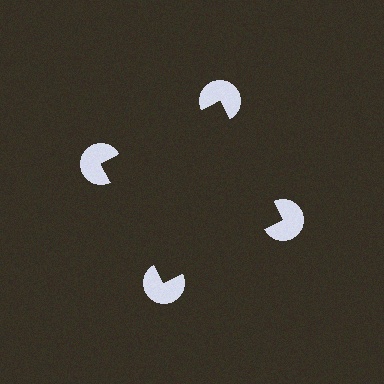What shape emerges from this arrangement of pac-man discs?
An illusory square — its edges are inferred from the aligned wedge cuts in the pac-man discs, not physically drawn.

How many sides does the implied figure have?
4 sides.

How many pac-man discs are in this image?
There are 4 — one at each vertex of the illusory square.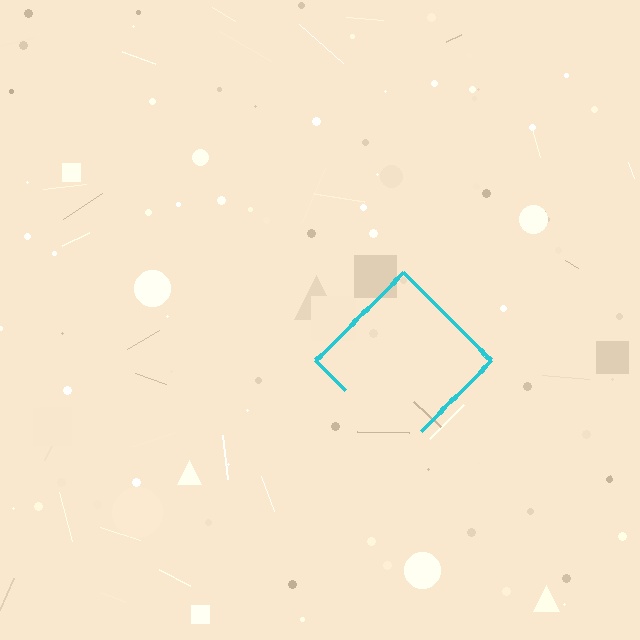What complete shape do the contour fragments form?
The contour fragments form a diamond.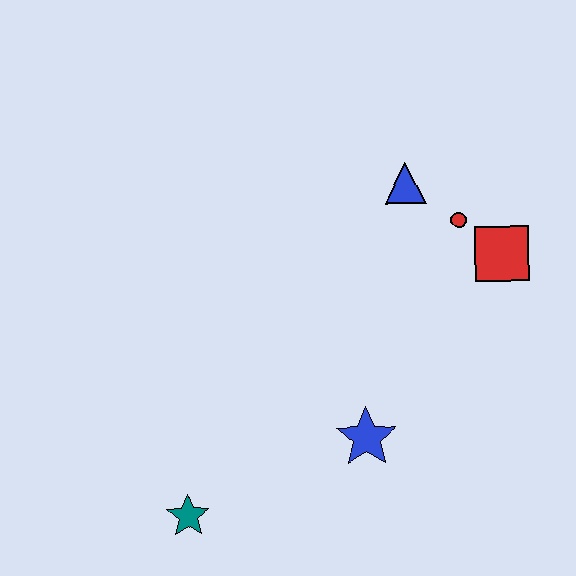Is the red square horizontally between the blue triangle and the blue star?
No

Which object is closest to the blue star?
The teal star is closest to the blue star.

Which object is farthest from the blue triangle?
The teal star is farthest from the blue triangle.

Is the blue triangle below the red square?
No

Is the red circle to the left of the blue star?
No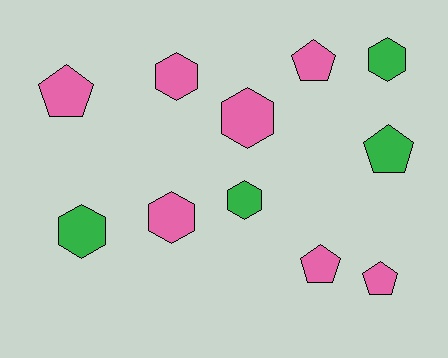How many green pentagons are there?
There is 1 green pentagon.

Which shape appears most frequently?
Hexagon, with 6 objects.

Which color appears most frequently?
Pink, with 7 objects.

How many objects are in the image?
There are 11 objects.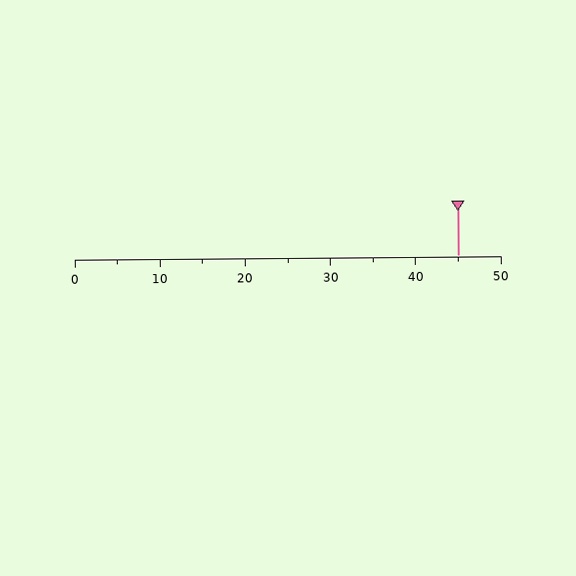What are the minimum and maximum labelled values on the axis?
The axis runs from 0 to 50.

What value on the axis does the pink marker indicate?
The marker indicates approximately 45.